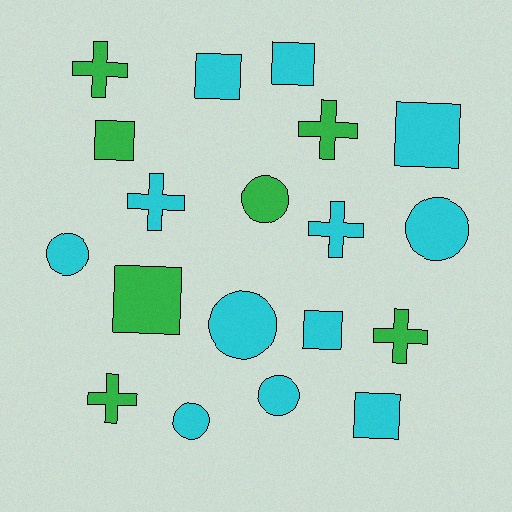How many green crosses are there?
There are 4 green crosses.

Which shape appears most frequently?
Square, with 7 objects.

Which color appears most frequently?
Cyan, with 12 objects.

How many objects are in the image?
There are 19 objects.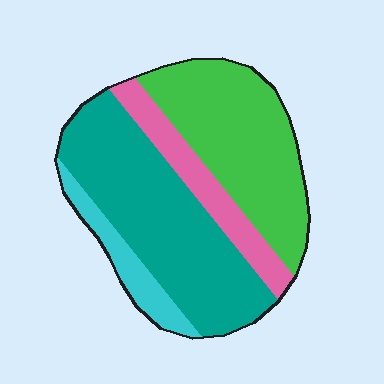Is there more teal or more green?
Teal.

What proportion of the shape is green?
Green takes up about one third (1/3) of the shape.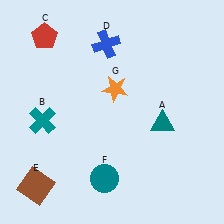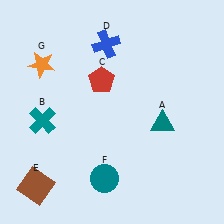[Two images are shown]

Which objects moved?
The objects that moved are: the red pentagon (C), the orange star (G).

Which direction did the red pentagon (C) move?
The red pentagon (C) moved right.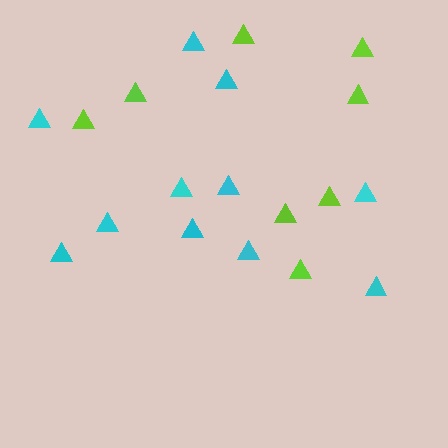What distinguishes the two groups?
There are 2 groups: one group of lime triangles (8) and one group of cyan triangles (11).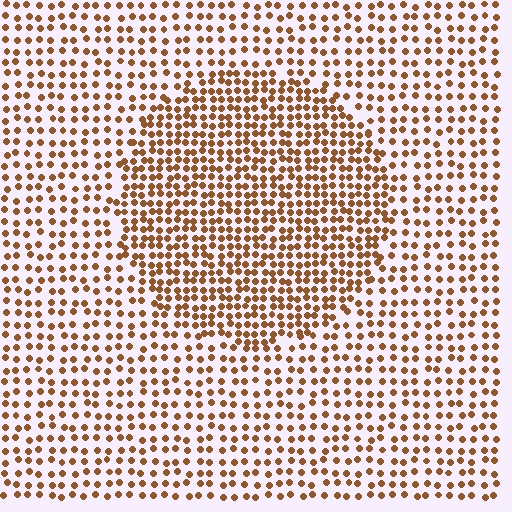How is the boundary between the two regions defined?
The boundary is defined by a change in element density (approximately 1.7x ratio). All elements are the same color, size, and shape.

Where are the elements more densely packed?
The elements are more densely packed inside the circle boundary.